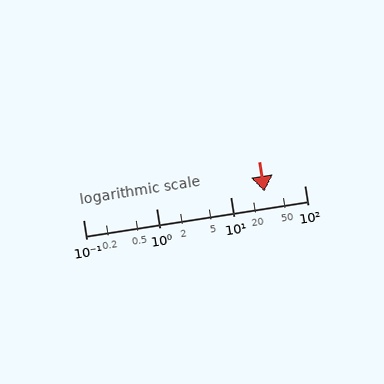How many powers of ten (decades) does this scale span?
The scale spans 3 decades, from 0.1 to 100.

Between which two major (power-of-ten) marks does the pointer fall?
The pointer is between 10 and 100.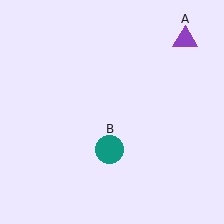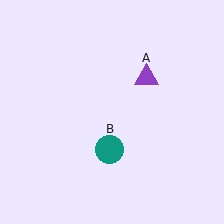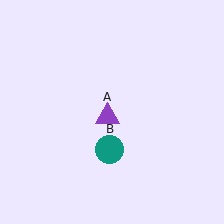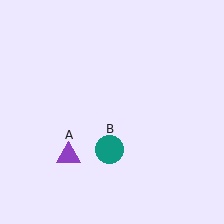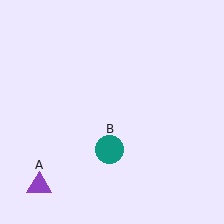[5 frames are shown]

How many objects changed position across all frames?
1 object changed position: purple triangle (object A).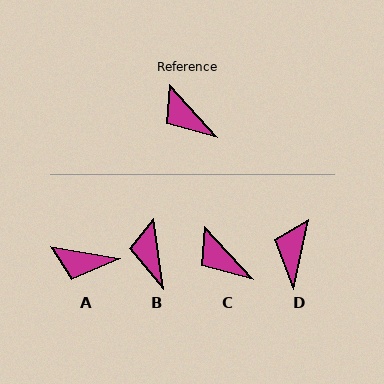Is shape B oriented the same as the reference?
No, it is off by about 34 degrees.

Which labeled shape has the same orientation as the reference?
C.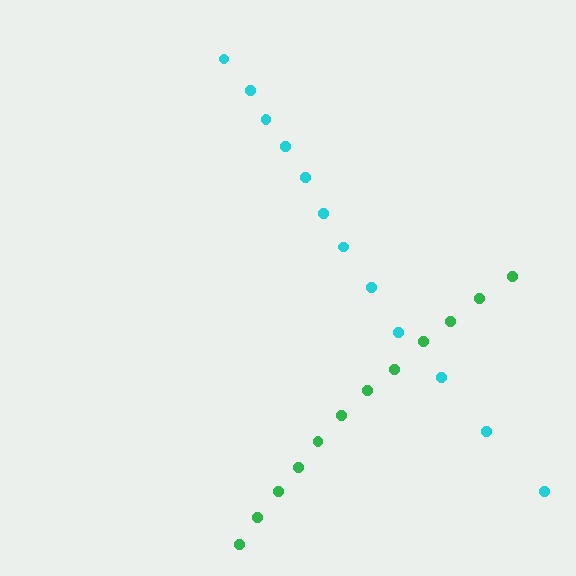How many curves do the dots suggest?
There are 2 distinct paths.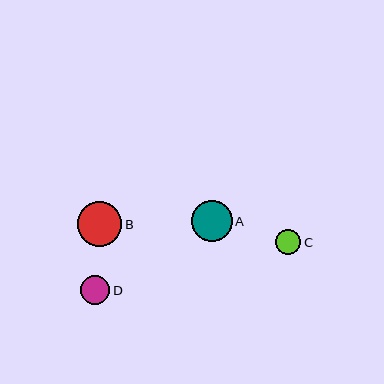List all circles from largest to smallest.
From largest to smallest: B, A, D, C.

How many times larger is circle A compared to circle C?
Circle A is approximately 1.6 times the size of circle C.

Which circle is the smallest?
Circle C is the smallest with a size of approximately 25 pixels.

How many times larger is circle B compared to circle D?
Circle B is approximately 1.5 times the size of circle D.